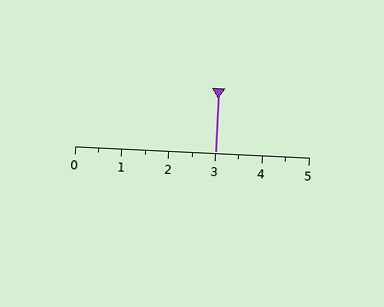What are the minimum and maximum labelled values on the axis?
The axis runs from 0 to 5.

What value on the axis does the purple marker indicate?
The marker indicates approximately 3.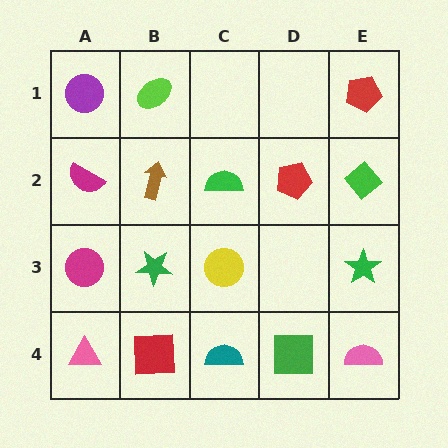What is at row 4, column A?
A pink triangle.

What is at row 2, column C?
A green semicircle.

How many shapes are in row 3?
4 shapes.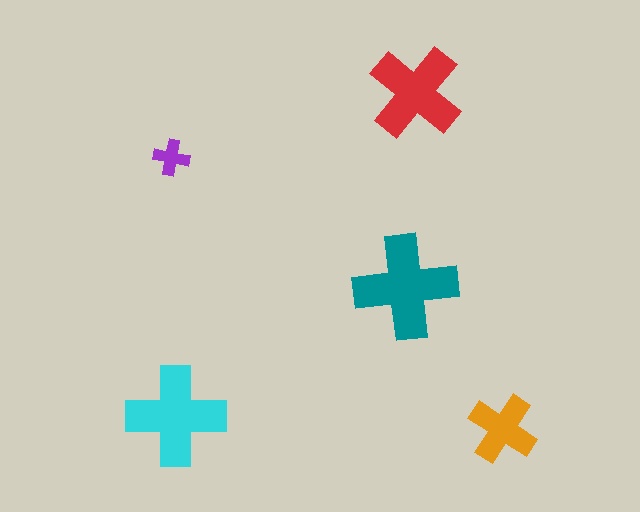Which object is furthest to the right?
The orange cross is rightmost.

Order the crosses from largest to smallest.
the teal one, the cyan one, the red one, the orange one, the purple one.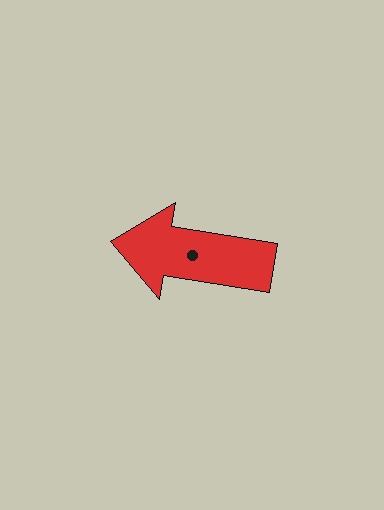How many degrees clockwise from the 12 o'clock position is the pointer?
Approximately 279 degrees.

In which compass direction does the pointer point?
West.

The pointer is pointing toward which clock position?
Roughly 9 o'clock.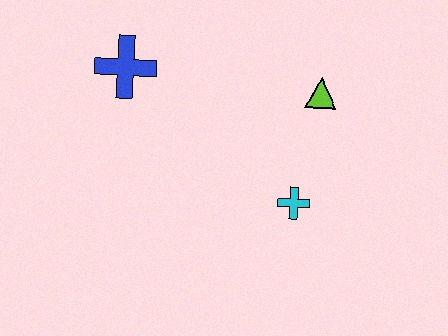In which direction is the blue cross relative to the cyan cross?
The blue cross is to the left of the cyan cross.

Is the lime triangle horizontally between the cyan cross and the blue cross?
No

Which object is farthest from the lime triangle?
The blue cross is farthest from the lime triangle.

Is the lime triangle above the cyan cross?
Yes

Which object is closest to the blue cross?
The lime triangle is closest to the blue cross.